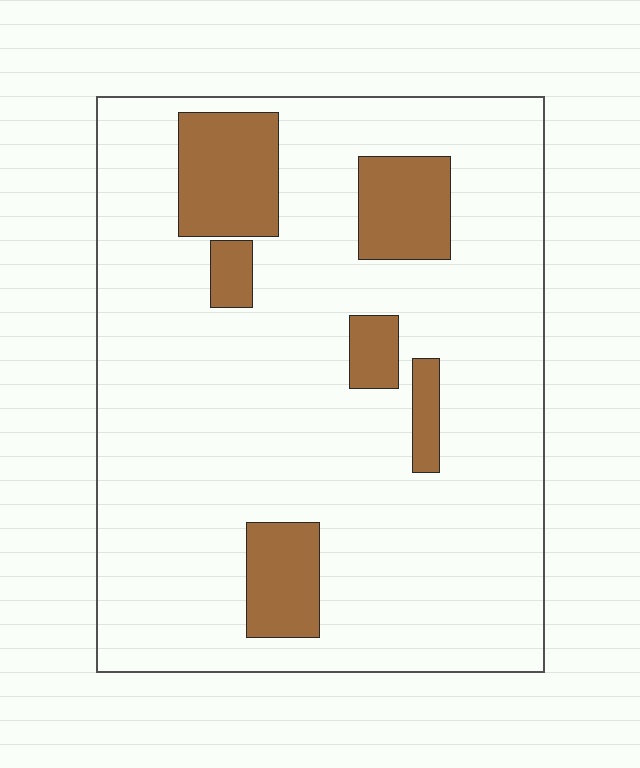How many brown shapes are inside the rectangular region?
6.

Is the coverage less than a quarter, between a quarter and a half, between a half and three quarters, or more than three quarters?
Less than a quarter.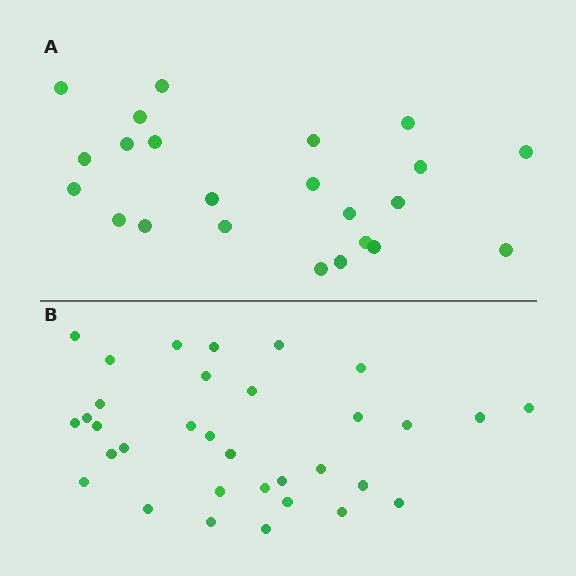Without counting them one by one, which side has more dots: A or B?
Region B (the bottom region) has more dots.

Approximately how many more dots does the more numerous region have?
Region B has roughly 10 or so more dots than region A.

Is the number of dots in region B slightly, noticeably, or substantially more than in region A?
Region B has noticeably more, but not dramatically so. The ratio is roughly 1.4 to 1.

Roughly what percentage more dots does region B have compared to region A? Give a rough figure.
About 45% more.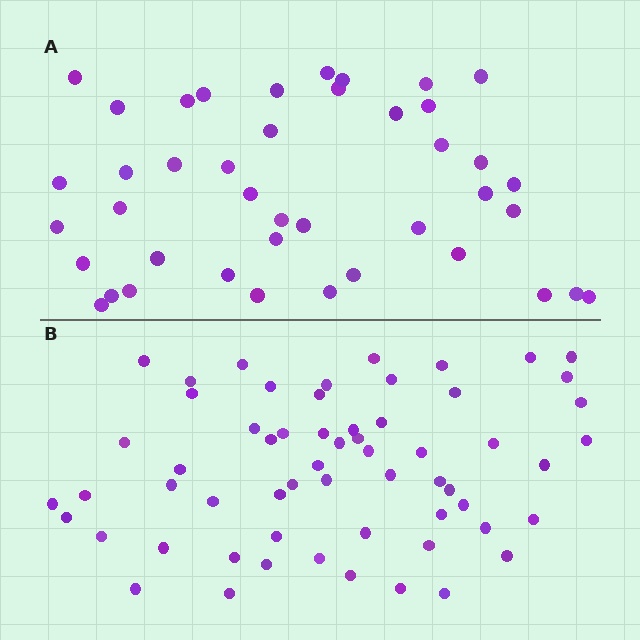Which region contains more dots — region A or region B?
Region B (the bottom region) has more dots.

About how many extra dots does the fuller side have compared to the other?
Region B has approximately 20 more dots than region A.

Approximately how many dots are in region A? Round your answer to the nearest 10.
About 40 dots. (The exact count is 42, which rounds to 40.)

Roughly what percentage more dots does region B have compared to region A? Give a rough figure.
About 45% more.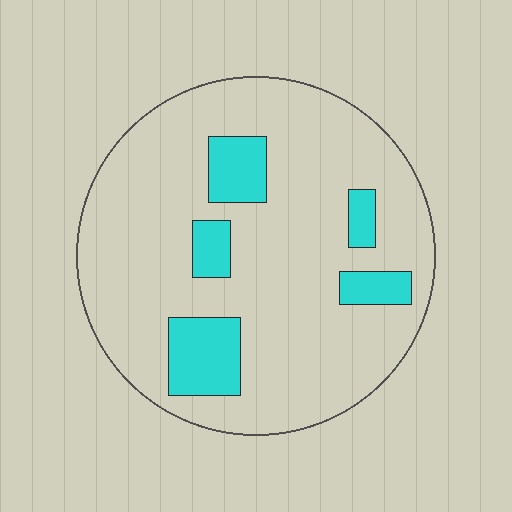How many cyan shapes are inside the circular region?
5.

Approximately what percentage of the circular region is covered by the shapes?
Approximately 15%.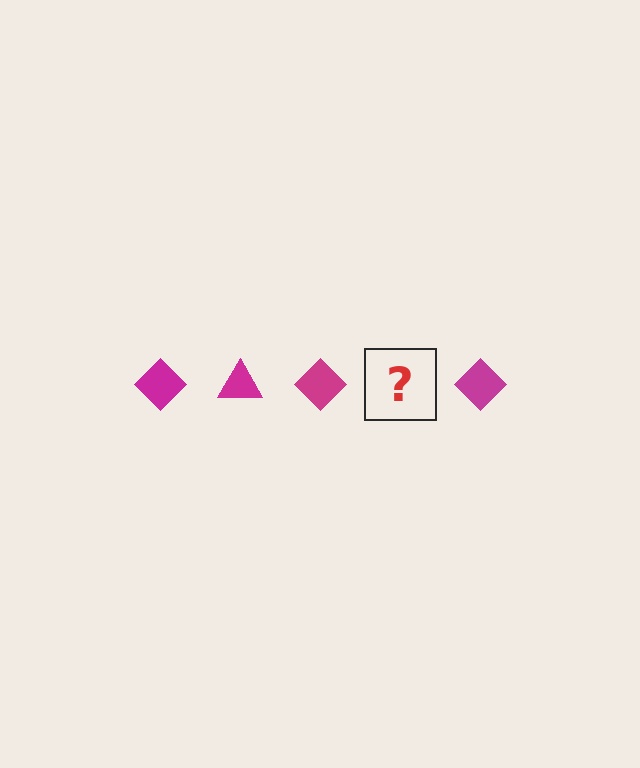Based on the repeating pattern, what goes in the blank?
The blank should be a magenta triangle.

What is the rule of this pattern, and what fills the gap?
The rule is that the pattern cycles through diamond, triangle shapes in magenta. The gap should be filled with a magenta triangle.